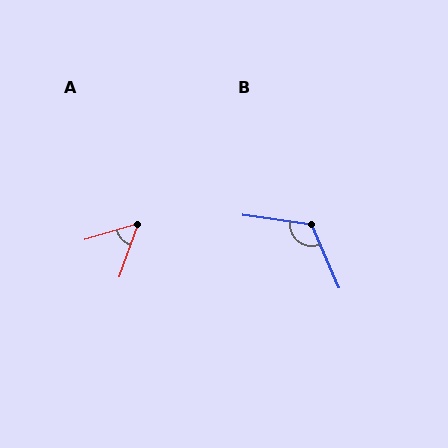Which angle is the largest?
B, at approximately 122 degrees.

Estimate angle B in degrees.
Approximately 122 degrees.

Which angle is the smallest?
A, at approximately 54 degrees.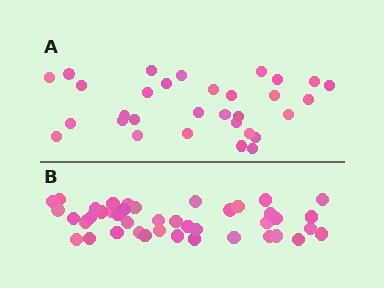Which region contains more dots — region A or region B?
Region B (the bottom region) has more dots.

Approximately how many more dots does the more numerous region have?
Region B has roughly 12 or so more dots than region A.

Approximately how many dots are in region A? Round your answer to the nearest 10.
About 30 dots. (The exact count is 31, which rounds to 30.)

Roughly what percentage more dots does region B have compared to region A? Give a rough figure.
About 35% more.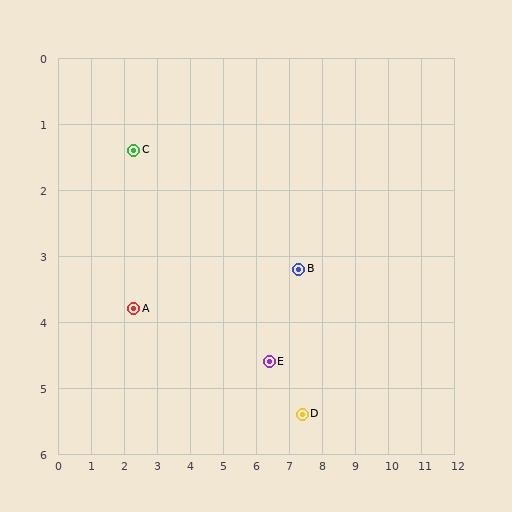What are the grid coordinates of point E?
Point E is at approximately (6.4, 4.6).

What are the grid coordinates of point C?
Point C is at approximately (2.3, 1.4).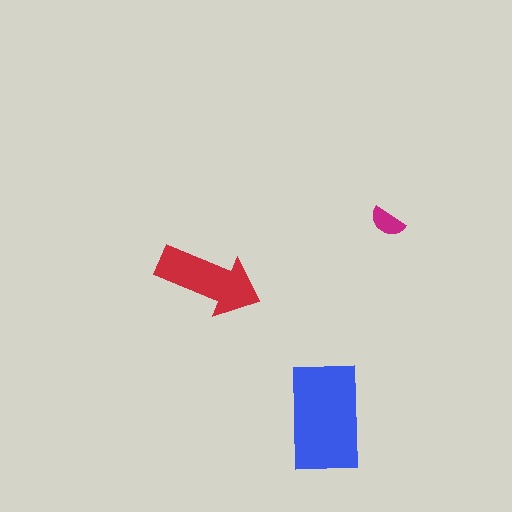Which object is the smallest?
The magenta semicircle.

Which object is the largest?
The blue rectangle.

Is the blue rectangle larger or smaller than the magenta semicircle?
Larger.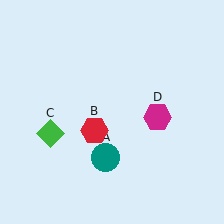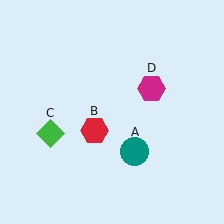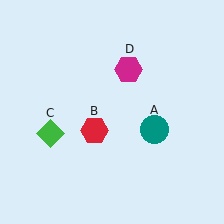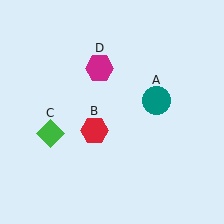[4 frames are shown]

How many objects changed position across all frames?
2 objects changed position: teal circle (object A), magenta hexagon (object D).